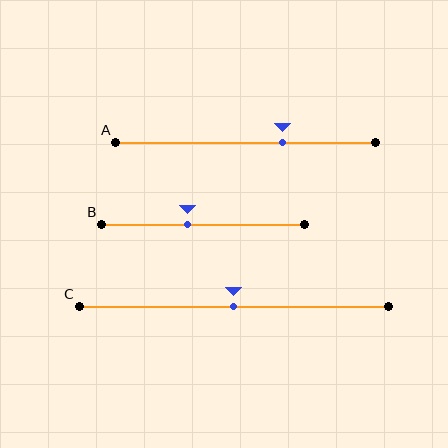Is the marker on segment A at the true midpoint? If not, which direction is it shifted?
No, the marker on segment A is shifted to the right by about 14% of the segment length.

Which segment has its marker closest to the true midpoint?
Segment C has its marker closest to the true midpoint.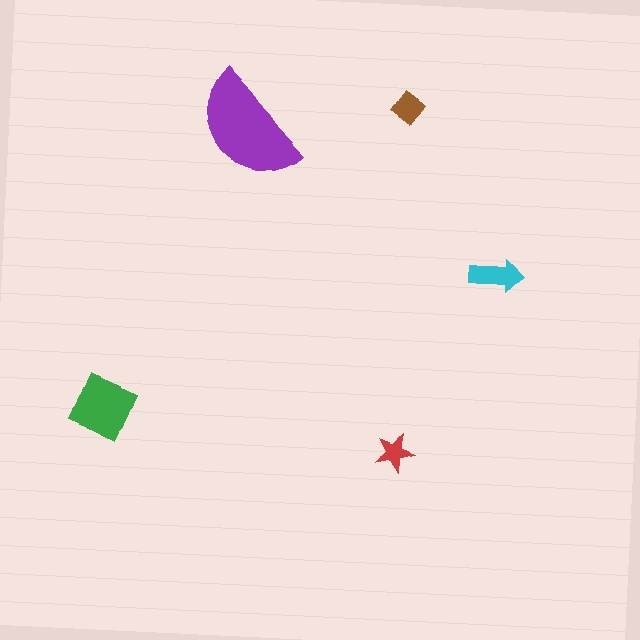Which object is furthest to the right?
The cyan arrow is rightmost.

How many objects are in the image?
There are 5 objects in the image.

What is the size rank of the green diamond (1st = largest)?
2nd.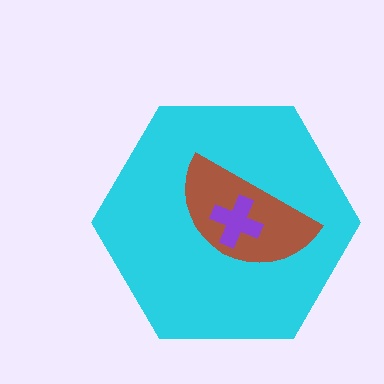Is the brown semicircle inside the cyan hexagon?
Yes.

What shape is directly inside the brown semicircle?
The purple cross.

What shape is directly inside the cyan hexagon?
The brown semicircle.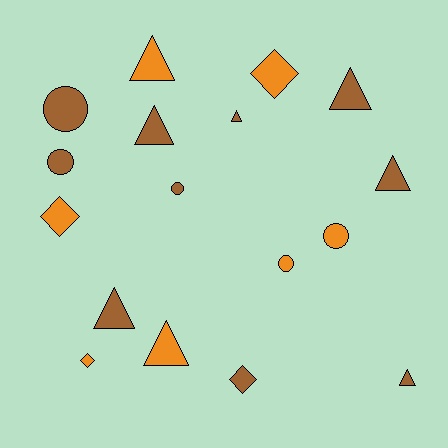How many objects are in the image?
There are 17 objects.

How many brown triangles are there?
There are 6 brown triangles.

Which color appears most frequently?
Brown, with 10 objects.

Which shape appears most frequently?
Triangle, with 8 objects.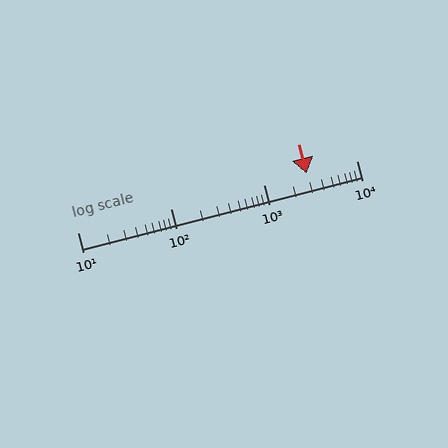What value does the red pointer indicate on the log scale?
The pointer indicates approximately 2900.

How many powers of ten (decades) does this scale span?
The scale spans 3 decades, from 10 to 10000.